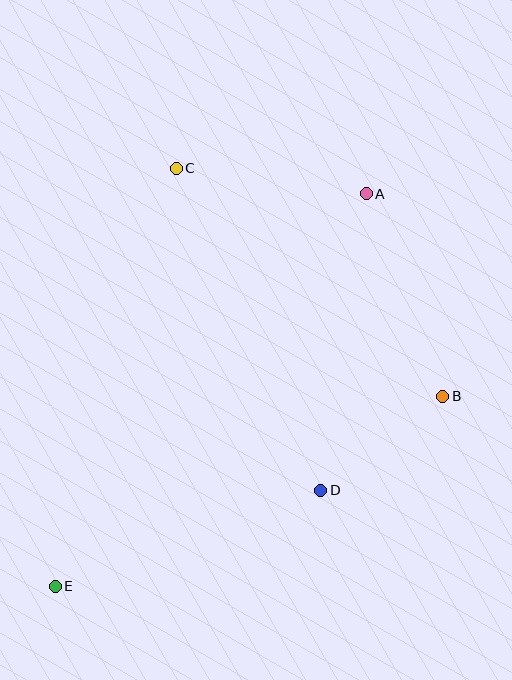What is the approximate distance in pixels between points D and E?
The distance between D and E is approximately 282 pixels.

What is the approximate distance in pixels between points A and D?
The distance between A and D is approximately 300 pixels.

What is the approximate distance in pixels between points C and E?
The distance between C and E is approximately 435 pixels.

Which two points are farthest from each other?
Points A and E are farthest from each other.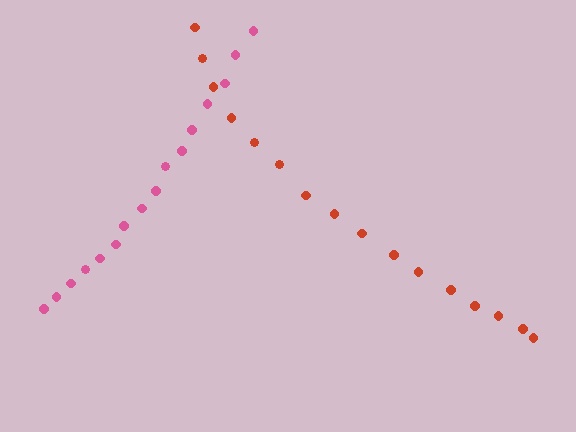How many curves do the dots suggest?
There are 2 distinct paths.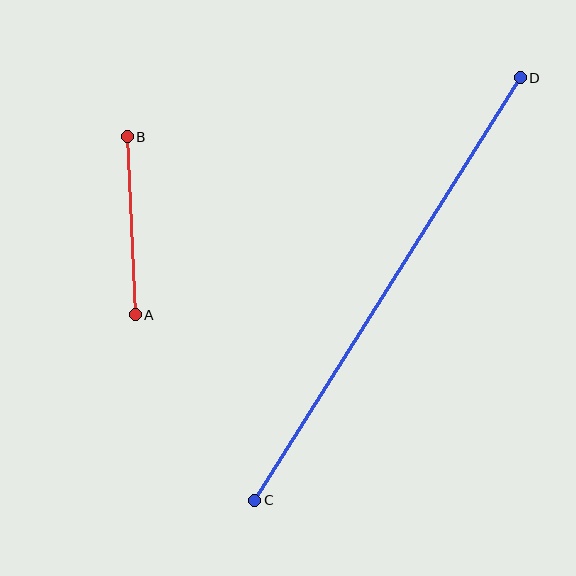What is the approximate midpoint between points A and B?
The midpoint is at approximately (131, 226) pixels.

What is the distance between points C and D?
The distance is approximately 499 pixels.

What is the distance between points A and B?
The distance is approximately 178 pixels.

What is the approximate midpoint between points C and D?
The midpoint is at approximately (388, 289) pixels.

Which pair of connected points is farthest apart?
Points C and D are farthest apart.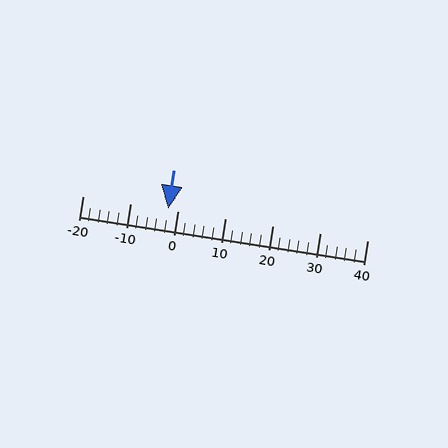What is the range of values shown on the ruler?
The ruler shows values from -20 to 40.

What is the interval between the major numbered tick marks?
The major tick marks are spaced 10 units apart.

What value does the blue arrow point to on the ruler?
The blue arrow points to approximately -2.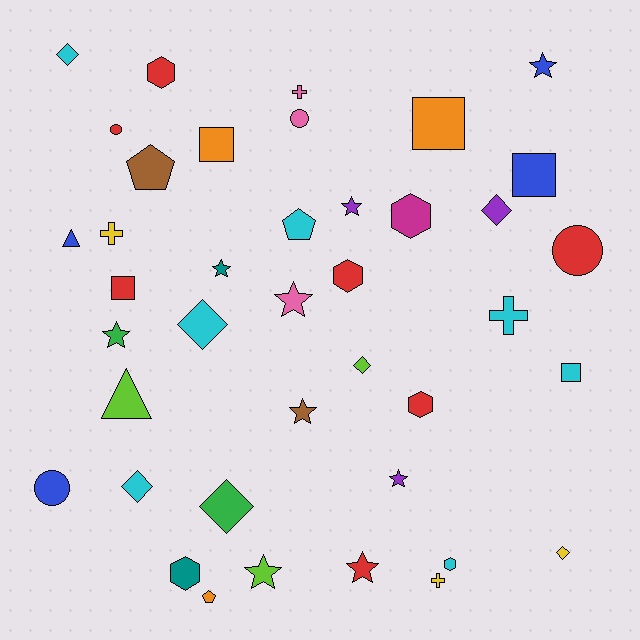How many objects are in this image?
There are 40 objects.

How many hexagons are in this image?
There are 6 hexagons.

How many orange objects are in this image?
There are 3 orange objects.